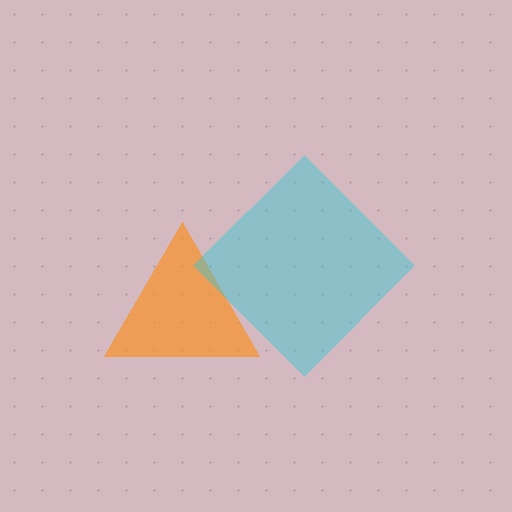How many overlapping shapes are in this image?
There are 2 overlapping shapes in the image.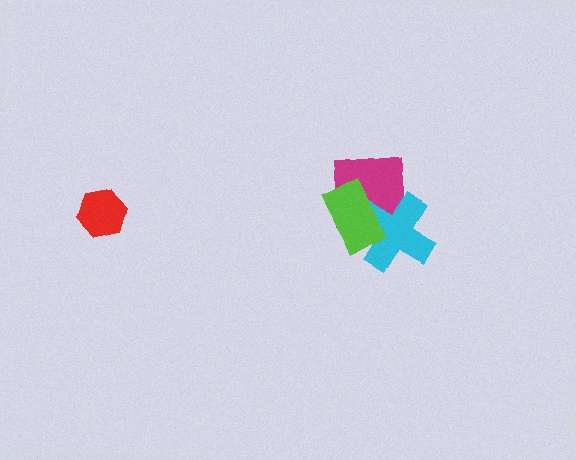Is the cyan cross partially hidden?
Yes, it is partially covered by another shape.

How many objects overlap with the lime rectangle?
2 objects overlap with the lime rectangle.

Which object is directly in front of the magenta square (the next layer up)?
The cyan cross is directly in front of the magenta square.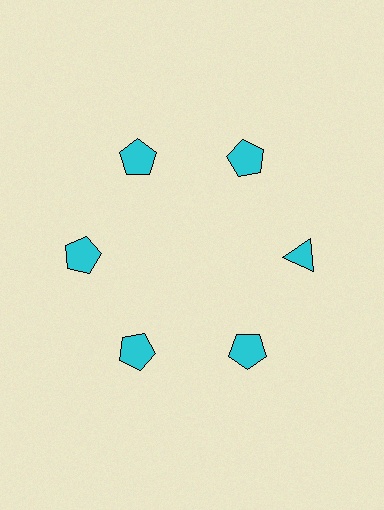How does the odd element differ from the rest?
It has a different shape: triangle instead of pentagon.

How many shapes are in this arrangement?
There are 6 shapes arranged in a ring pattern.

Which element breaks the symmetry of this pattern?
The cyan triangle at roughly the 3 o'clock position breaks the symmetry. All other shapes are cyan pentagons.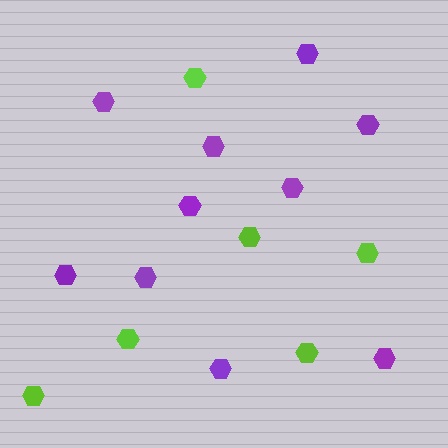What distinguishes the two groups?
There are 2 groups: one group of lime hexagons (6) and one group of purple hexagons (10).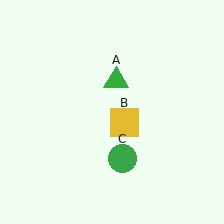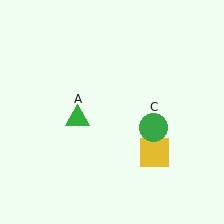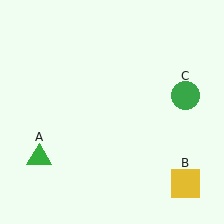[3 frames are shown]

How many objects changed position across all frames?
3 objects changed position: green triangle (object A), yellow square (object B), green circle (object C).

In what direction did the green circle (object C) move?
The green circle (object C) moved up and to the right.